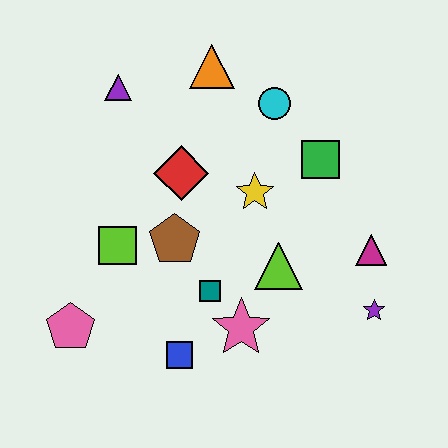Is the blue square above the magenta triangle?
No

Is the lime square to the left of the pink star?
Yes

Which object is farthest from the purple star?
The purple triangle is farthest from the purple star.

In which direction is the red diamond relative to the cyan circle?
The red diamond is to the left of the cyan circle.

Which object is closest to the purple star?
The magenta triangle is closest to the purple star.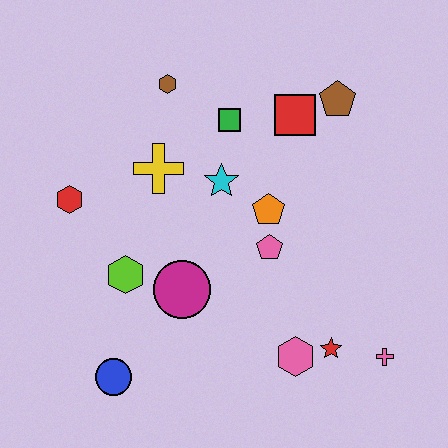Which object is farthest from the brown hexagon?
The pink cross is farthest from the brown hexagon.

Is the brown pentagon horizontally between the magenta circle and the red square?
No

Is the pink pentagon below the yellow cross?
Yes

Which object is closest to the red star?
The pink hexagon is closest to the red star.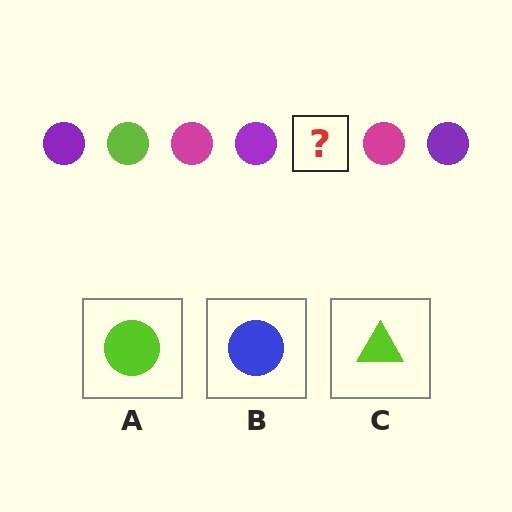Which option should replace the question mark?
Option A.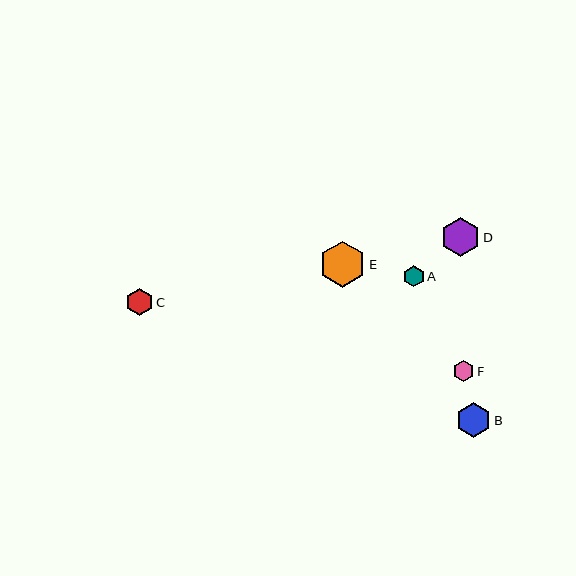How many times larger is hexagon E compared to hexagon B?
Hexagon E is approximately 1.3 times the size of hexagon B.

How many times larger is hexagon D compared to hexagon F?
Hexagon D is approximately 1.8 times the size of hexagon F.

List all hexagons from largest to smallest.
From largest to smallest: E, D, B, C, F, A.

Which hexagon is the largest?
Hexagon E is the largest with a size of approximately 46 pixels.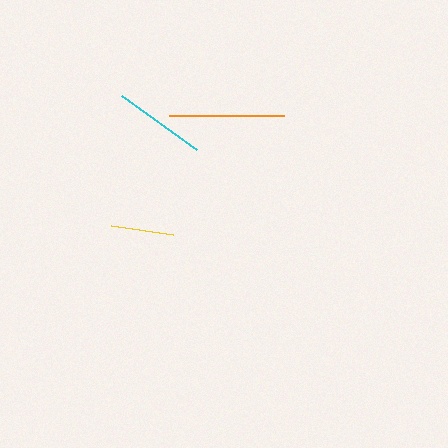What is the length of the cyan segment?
The cyan segment is approximately 92 pixels long.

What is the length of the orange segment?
The orange segment is approximately 115 pixels long.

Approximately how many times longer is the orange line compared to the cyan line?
The orange line is approximately 1.2 times the length of the cyan line.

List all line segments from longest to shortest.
From longest to shortest: orange, cyan, yellow.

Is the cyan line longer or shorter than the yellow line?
The cyan line is longer than the yellow line.